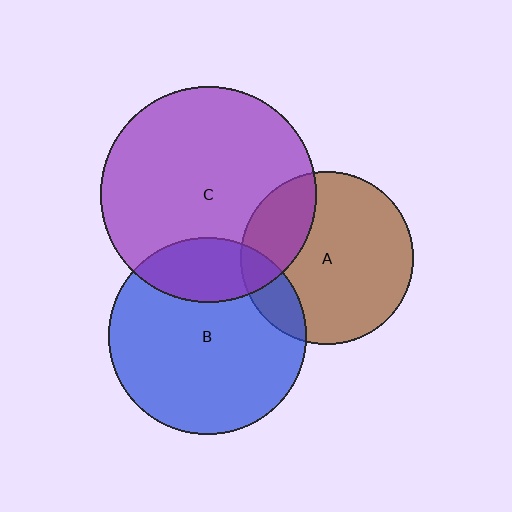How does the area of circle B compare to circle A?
Approximately 1.3 times.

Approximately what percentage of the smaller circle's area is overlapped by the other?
Approximately 15%.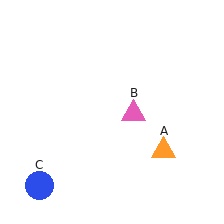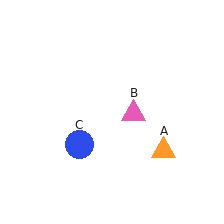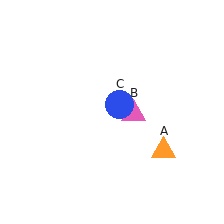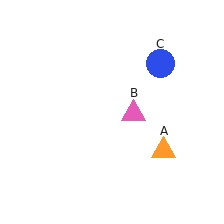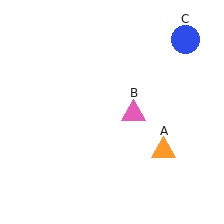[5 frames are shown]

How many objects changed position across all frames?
1 object changed position: blue circle (object C).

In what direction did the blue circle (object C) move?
The blue circle (object C) moved up and to the right.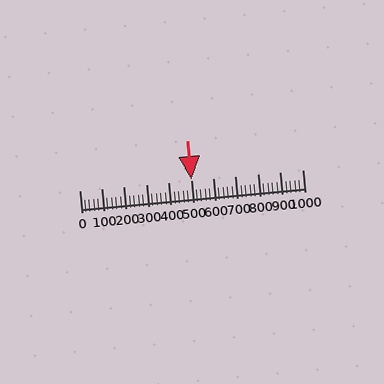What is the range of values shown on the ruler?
The ruler shows values from 0 to 1000.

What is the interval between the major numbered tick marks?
The major tick marks are spaced 100 units apart.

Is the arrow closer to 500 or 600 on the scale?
The arrow is closer to 500.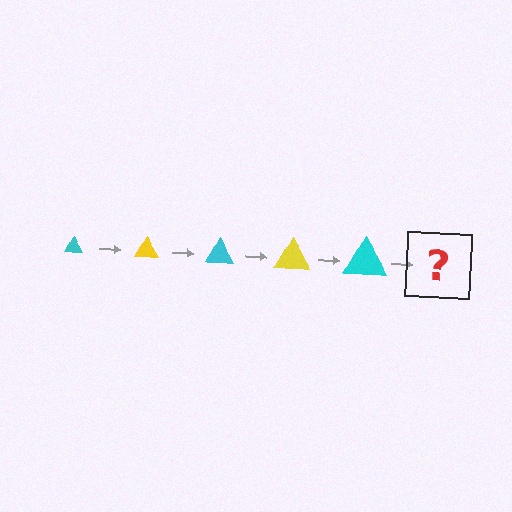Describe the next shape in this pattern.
It should be a yellow triangle, larger than the previous one.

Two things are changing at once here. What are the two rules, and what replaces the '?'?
The two rules are that the triangle grows larger each step and the color cycles through cyan and yellow. The '?' should be a yellow triangle, larger than the previous one.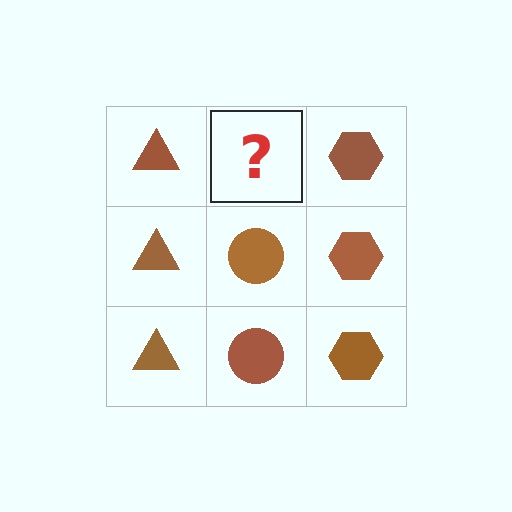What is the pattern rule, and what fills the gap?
The rule is that each column has a consistent shape. The gap should be filled with a brown circle.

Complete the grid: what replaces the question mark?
The question mark should be replaced with a brown circle.